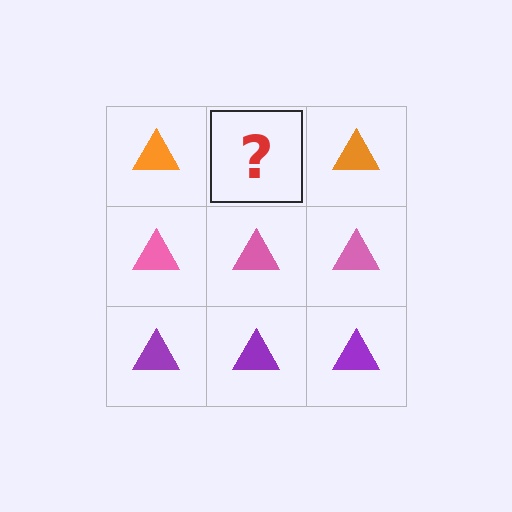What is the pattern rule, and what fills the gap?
The rule is that each row has a consistent color. The gap should be filled with an orange triangle.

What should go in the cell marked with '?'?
The missing cell should contain an orange triangle.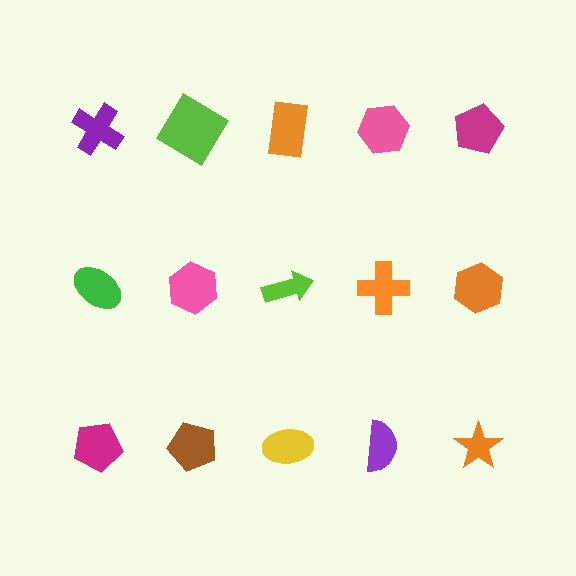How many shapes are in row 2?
5 shapes.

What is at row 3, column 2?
A brown pentagon.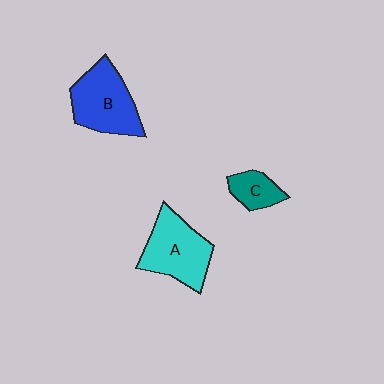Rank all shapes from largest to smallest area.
From largest to smallest: B (blue), A (cyan), C (teal).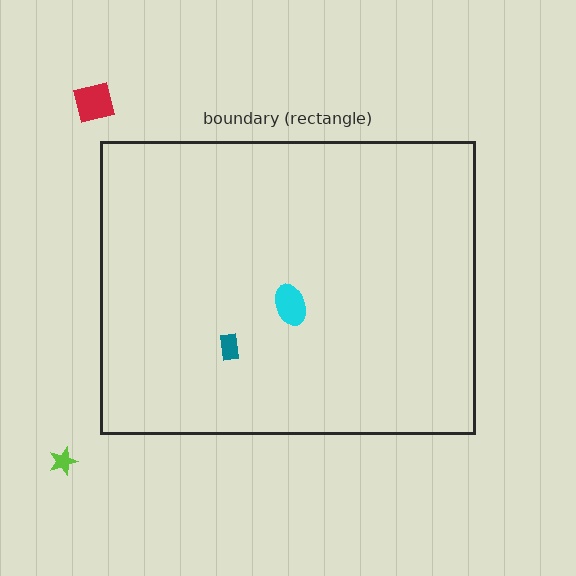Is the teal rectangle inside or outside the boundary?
Inside.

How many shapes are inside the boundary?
2 inside, 2 outside.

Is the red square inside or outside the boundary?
Outside.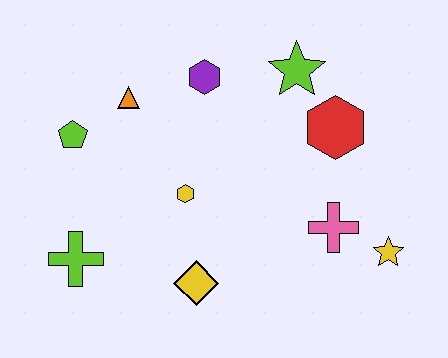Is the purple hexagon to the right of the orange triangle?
Yes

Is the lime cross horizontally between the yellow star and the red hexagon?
No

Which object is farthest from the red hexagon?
The lime cross is farthest from the red hexagon.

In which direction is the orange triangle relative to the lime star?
The orange triangle is to the left of the lime star.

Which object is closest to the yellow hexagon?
The yellow diamond is closest to the yellow hexagon.